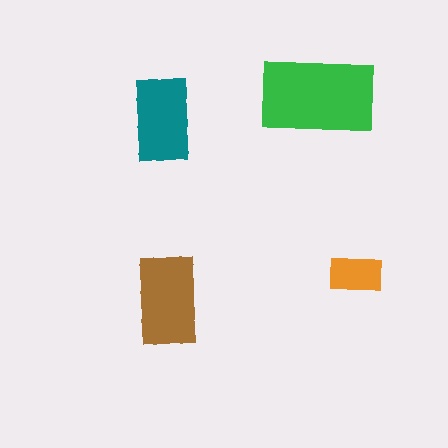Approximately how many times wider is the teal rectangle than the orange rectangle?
About 1.5 times wider.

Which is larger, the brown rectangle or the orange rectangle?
The brown one.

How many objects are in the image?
There are 4 objects in the image.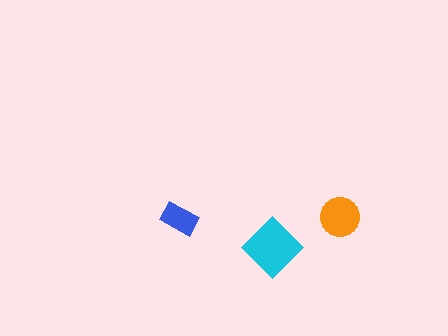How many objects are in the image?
There are 3 objects in the image.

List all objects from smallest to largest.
The blue rectangle, the orange circle, the cyan diamond.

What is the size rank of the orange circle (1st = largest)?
2nd.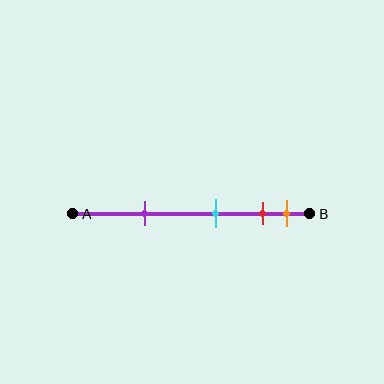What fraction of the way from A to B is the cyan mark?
The cyan mark is approximately 60% (0.6) of the way from A to B.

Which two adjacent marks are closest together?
The red and orange marks are the closest adjacent pair.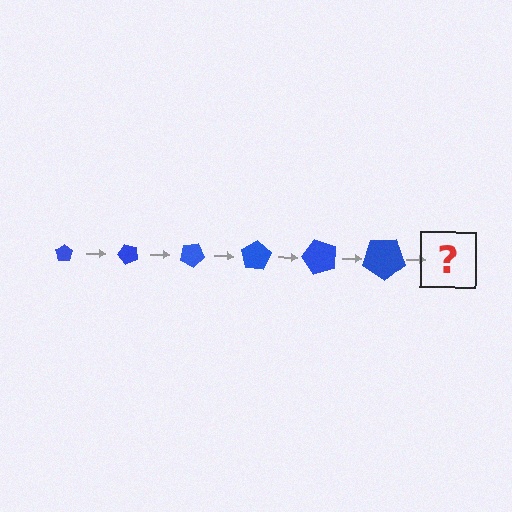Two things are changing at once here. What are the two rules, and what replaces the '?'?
The two rules are that the pentagon grows larger each step and it rotates 50 degrees each step. The '?' should be a pentagon, larger than the previous one and rotated 300 degrees from the start.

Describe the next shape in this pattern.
It should be a pentagon, larger than the previous one and rotated 300 degrees from the start.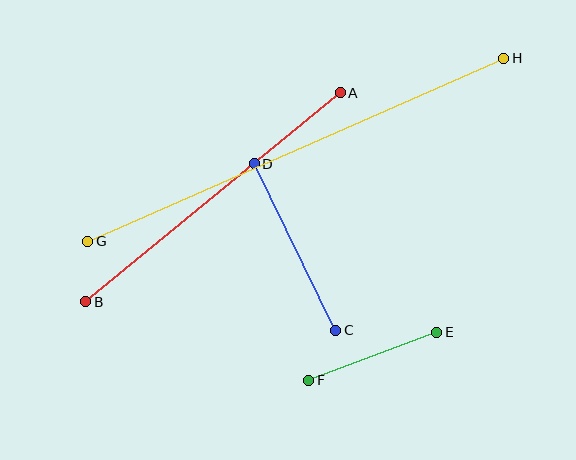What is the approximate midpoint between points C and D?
The midpoint is at approximately (295, 247) pixels.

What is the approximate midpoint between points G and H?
The midpoint is at approximately (296, 150) pixels.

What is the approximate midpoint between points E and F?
The midpoint is at approximately (373, 356) pixels.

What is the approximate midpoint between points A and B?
The midpoint is at approximately (213, 197) pixels.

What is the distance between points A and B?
The distance is approximately 329 pixels.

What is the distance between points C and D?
The distance is approximately 185 pixels.